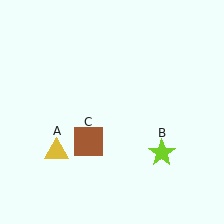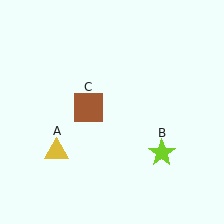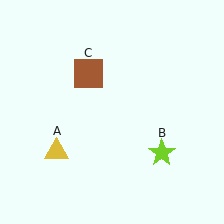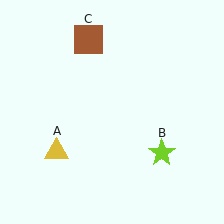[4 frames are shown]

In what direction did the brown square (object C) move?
The brown square (object C) moved up.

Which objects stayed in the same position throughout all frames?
Yellow triangle (object A) and lime star (object B) remained stationary.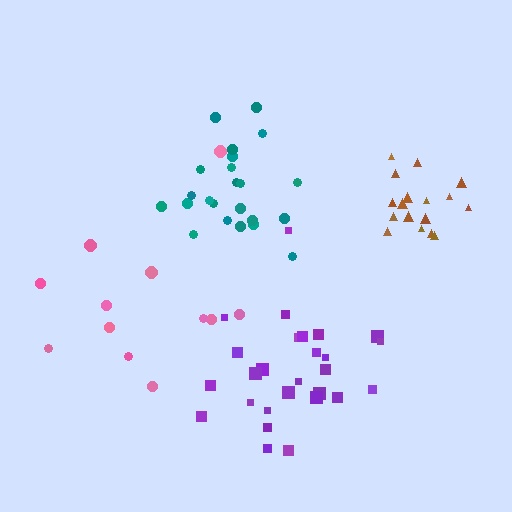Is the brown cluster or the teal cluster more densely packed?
Brown.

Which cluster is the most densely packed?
Brown.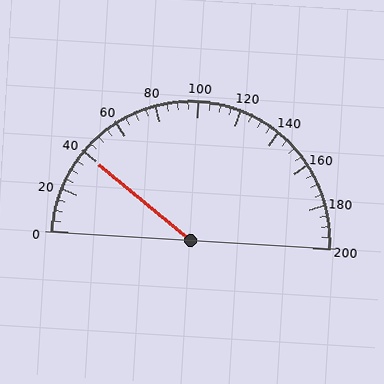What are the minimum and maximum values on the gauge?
The gauge ranges from 0 to 200.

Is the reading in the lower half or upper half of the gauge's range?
The reading is in the lower half of the range (0 to 200).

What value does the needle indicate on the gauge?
The needle indicates approximately 40.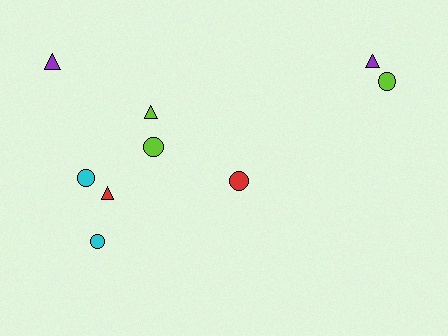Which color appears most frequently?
Lime, with 3 objects.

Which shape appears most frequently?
Circle, with 5 objects.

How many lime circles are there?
There are 2 lime circles.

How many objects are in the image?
There are 9 objects.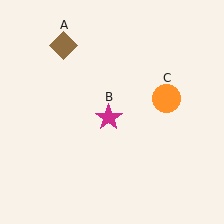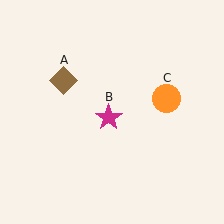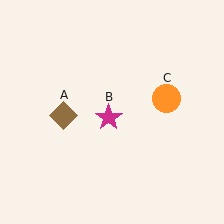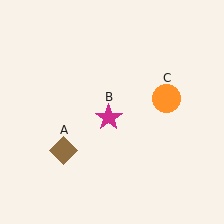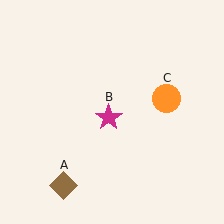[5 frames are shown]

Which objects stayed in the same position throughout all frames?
Magenta star (object B) and orange circle (object C) remained stationary.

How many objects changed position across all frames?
1 object changed position: brown diamond (object A).